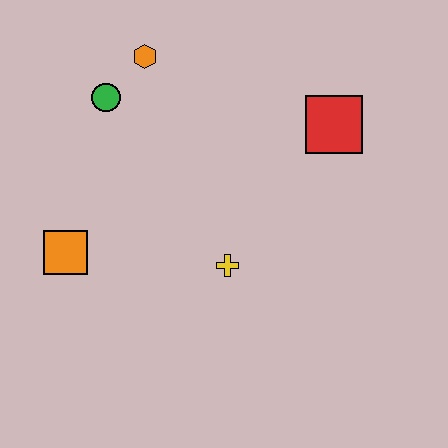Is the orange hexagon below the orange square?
No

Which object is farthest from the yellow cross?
The orange hexagon is farthest from the yellow cross.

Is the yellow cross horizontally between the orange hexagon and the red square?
Yes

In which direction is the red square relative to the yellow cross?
The red square is above the yellow cross.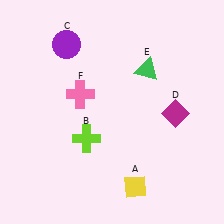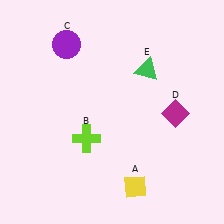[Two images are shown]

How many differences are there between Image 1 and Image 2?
There is 1 difference between the two images.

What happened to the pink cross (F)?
The pink cross (F) was removed in Image 2. It was in the top-left area of Image 1.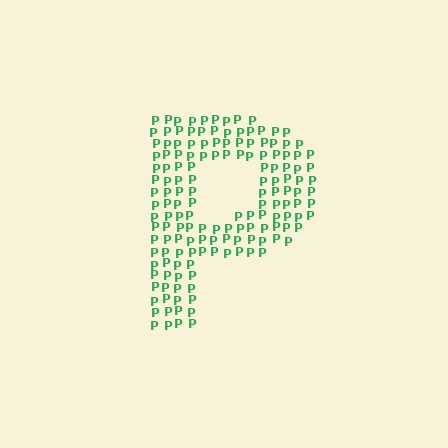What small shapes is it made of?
It is made of small letter P's.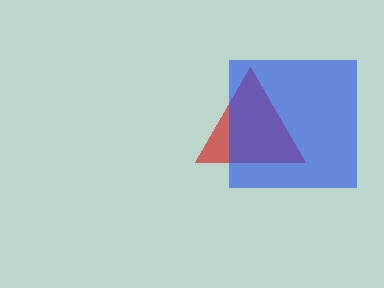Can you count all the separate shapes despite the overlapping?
Yes, there are 2 separate shapes.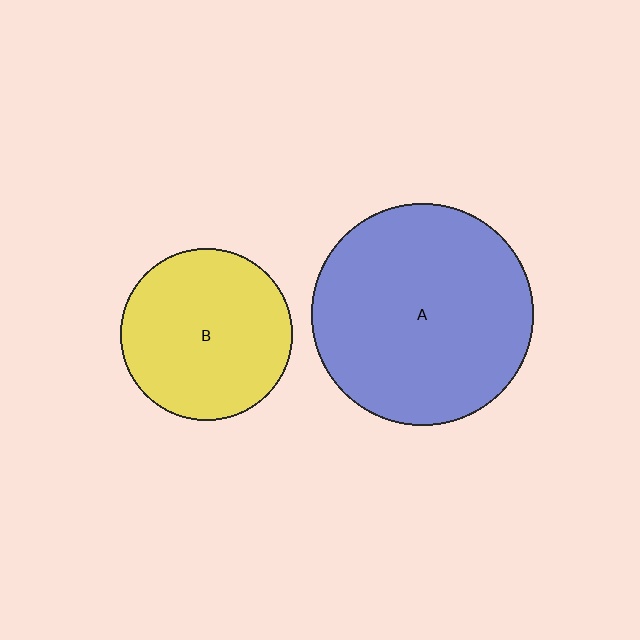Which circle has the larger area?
Circle A (blue).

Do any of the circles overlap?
No, none of the circles overlap.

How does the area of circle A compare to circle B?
Approximately 1.7 times.